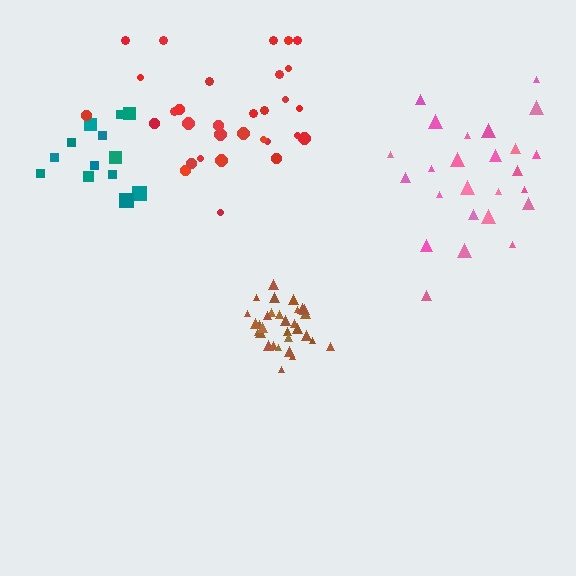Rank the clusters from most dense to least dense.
brown, teal, red, pink.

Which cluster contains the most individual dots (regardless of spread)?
Brown (31).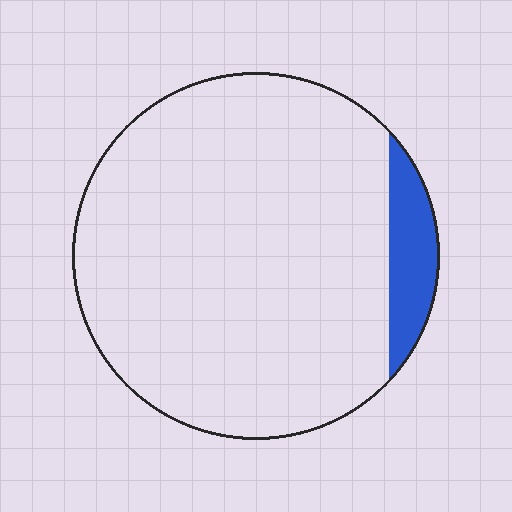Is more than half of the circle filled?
No.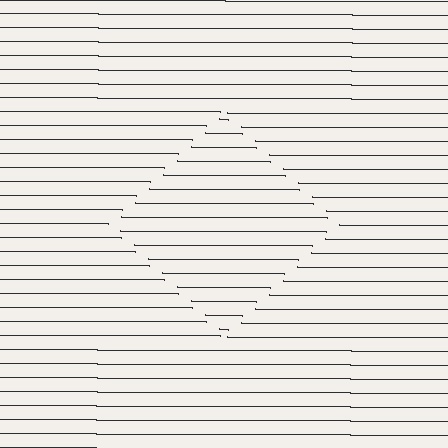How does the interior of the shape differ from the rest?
The interior of the shape contains the same grating, shifted by half a period — the contour is defined by the phase discontinuity where line-ends from the inner and outer gratings abut.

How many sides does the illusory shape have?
4 sides — the line-ends trace a square.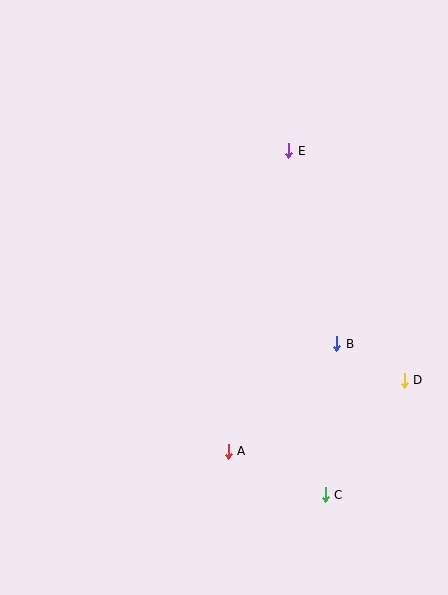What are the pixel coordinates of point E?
Point E is at (289, 151).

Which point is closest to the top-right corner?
Point E is closest to the top-right corner.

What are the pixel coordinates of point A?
Point A is at (228, 451).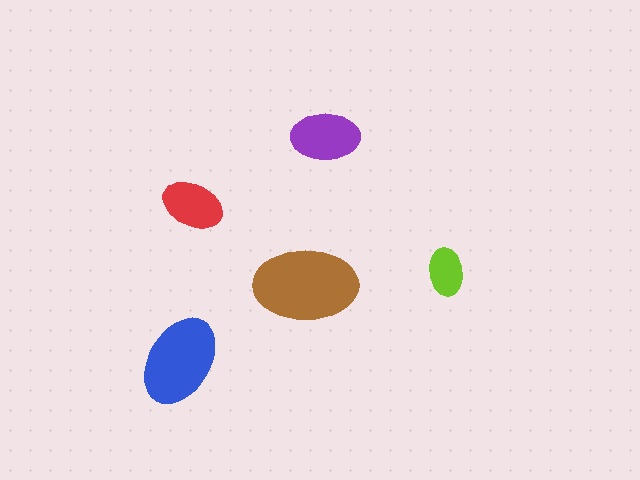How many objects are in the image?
There are 5 objects in the image.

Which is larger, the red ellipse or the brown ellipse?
The brown one.